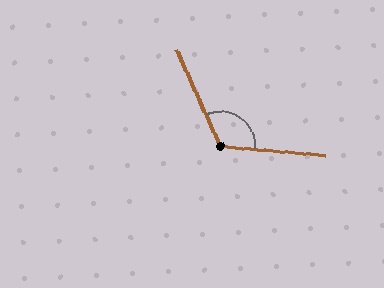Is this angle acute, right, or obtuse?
It is obtuse.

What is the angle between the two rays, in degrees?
Approximately 120 degrees.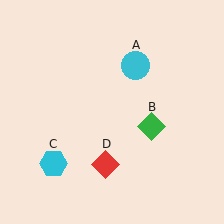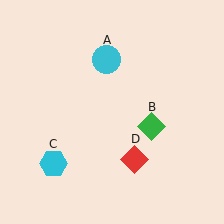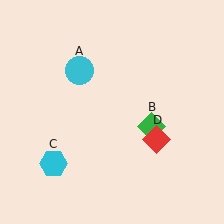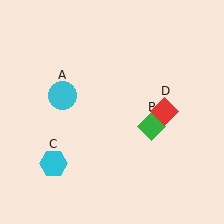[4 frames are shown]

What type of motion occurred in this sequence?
The cyan circle (object A), red diamond (object D) rotated counterclockwise around the center of the scene.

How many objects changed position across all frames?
2 objects changed position: cyan circle (object A), red diamond (object D).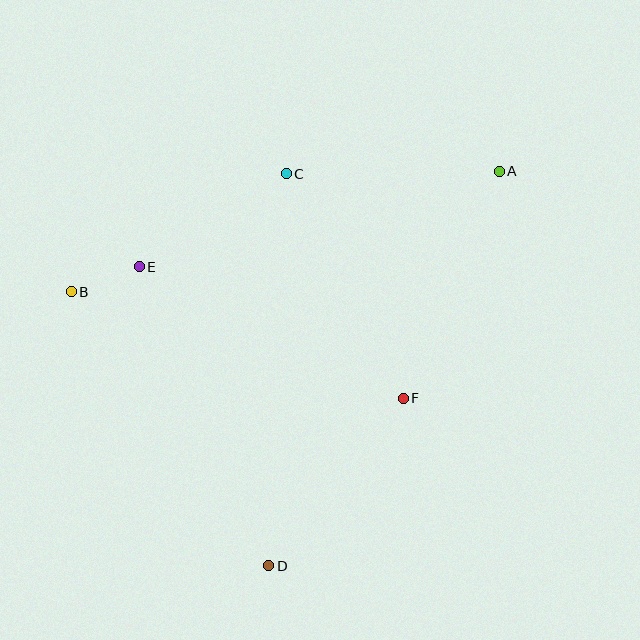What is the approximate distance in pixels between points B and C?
The distance between B and C is approximately 245 pixels.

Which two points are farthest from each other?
Points A and D are farthest from each other.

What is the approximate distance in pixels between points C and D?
The distance between C and D is approximately 392 pixels.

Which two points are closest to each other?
Points B and E are closest to each other.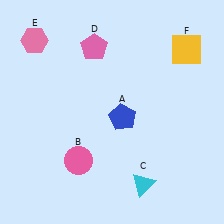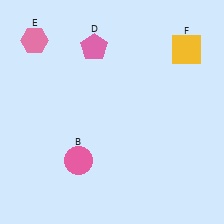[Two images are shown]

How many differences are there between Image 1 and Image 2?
There are 2 differences between the two images.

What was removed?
The cyan triangle (C), the blue pentagon (A) were removed in Image 2.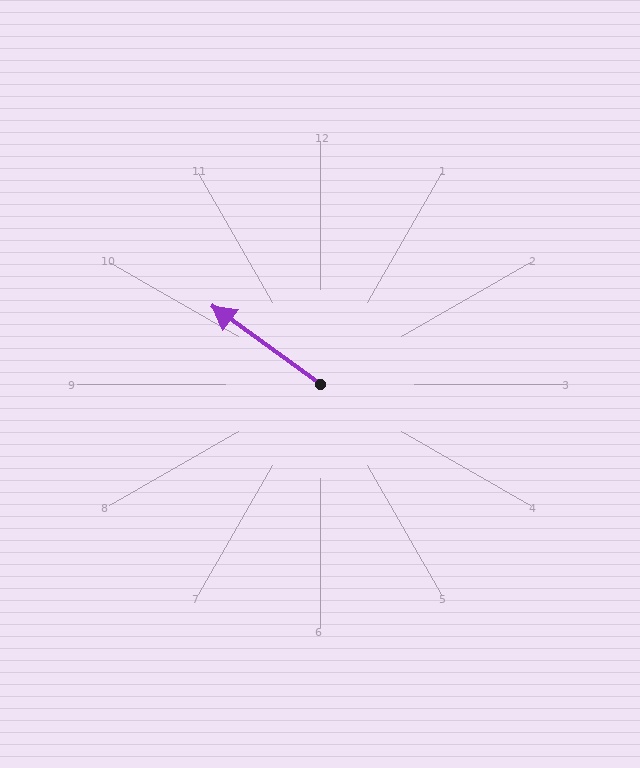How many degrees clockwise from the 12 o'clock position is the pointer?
Approximately 306 degrees.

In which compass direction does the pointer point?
Northwest.